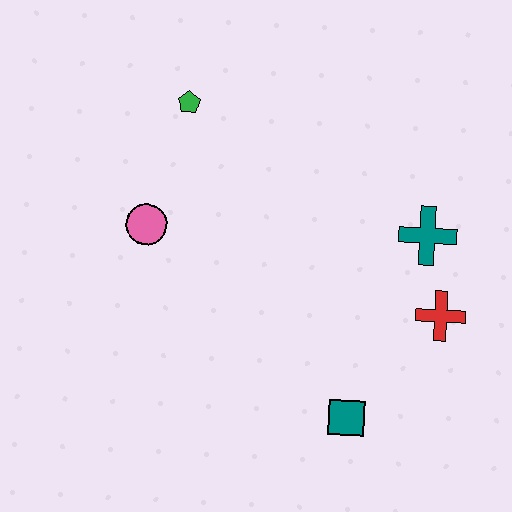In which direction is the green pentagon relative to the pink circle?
The green pentagon is above the pink circle.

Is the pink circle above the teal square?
Yes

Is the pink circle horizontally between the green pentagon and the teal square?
No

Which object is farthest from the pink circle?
The red cross is farthest from the pink circle.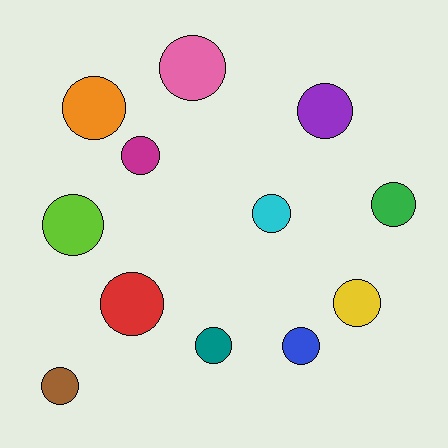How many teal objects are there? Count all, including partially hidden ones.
There is 1 teal object.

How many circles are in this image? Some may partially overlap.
There are 12 circles.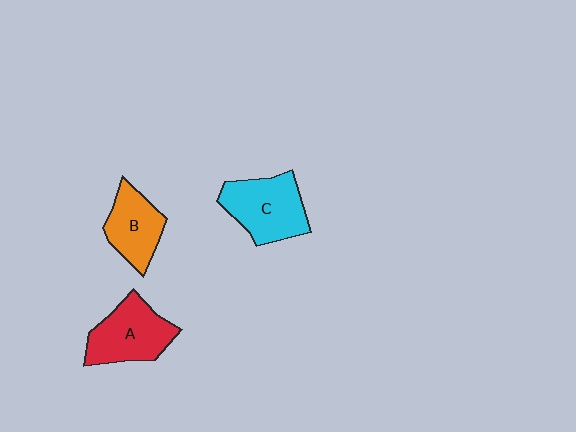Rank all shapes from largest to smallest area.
From largest to smallest: C (cyan), A (red), B (orange).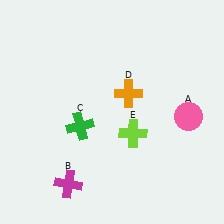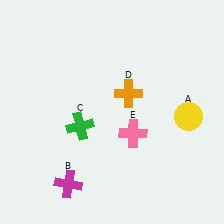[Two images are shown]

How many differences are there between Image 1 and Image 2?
There are 2 differences between the two images.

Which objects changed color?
A changed from pink to yellow. E changed from lime to pink.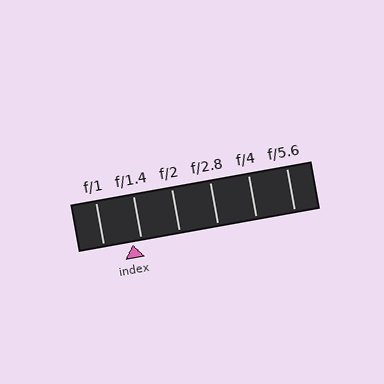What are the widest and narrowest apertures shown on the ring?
The widest aperture shown is f/1 and the narrowest is f/5.6.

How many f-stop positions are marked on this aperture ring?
There are 6 f-stop positions marked.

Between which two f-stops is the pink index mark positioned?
The index mark is between f/1 and f/1.4.